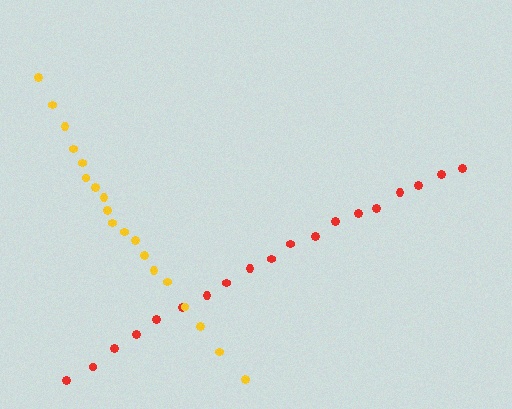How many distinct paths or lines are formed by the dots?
There are 2 distinct paths.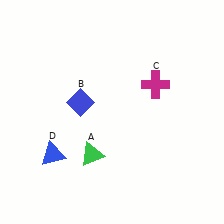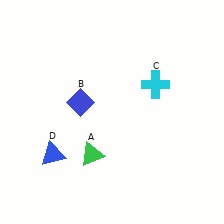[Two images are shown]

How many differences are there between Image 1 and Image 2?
There is 1 difference between the two images.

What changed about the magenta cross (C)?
In Image 1, C is magenta. In Image 2, it changed to cyan.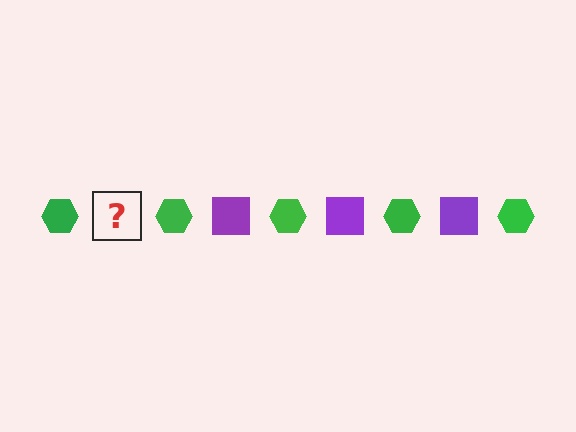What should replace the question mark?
The question mark should be replaced with a purple square.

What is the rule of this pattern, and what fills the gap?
The rule is that the pattern alternates between green hexagon and purple square. The gap should be filled with a purple square.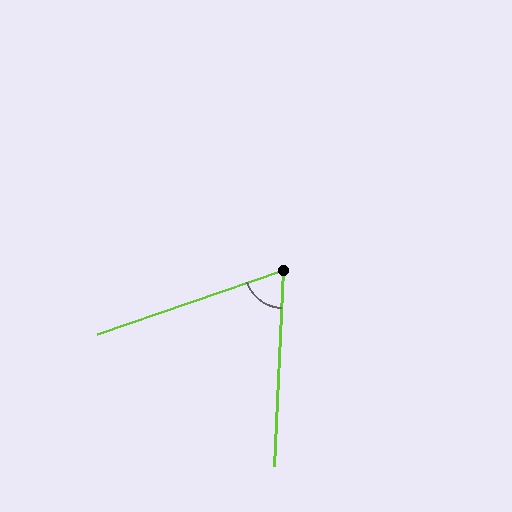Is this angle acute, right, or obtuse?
It is acute.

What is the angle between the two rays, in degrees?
Approximately 68 degrees.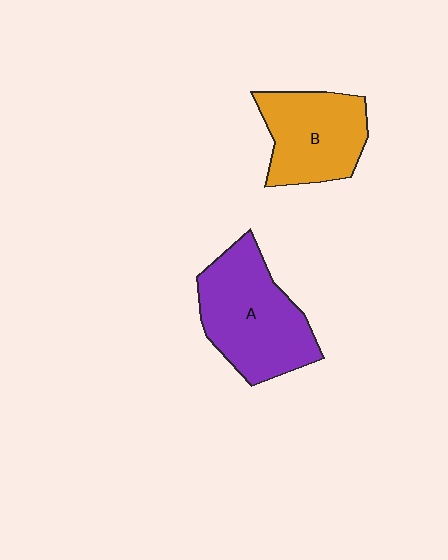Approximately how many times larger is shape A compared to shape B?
Approximately 1.3 times.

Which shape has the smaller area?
Shape B (orange).